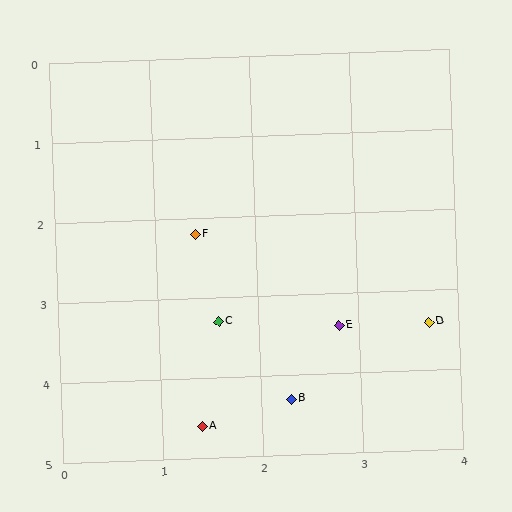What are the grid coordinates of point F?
Point F is at approximately (1.4, 2.2).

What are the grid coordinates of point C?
Point C is at approximately (1.6, 3.3).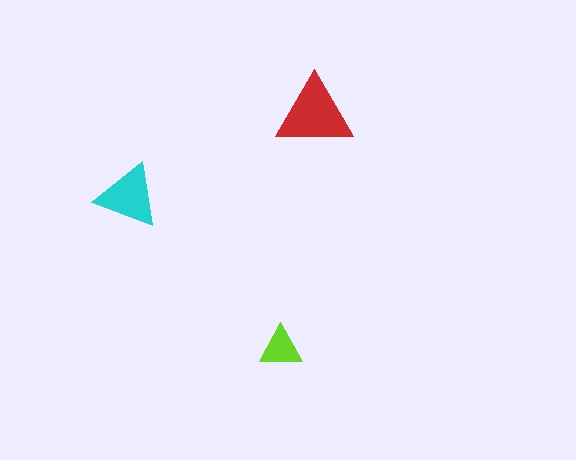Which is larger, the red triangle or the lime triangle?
The red one.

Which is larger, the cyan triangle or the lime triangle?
The cyan one.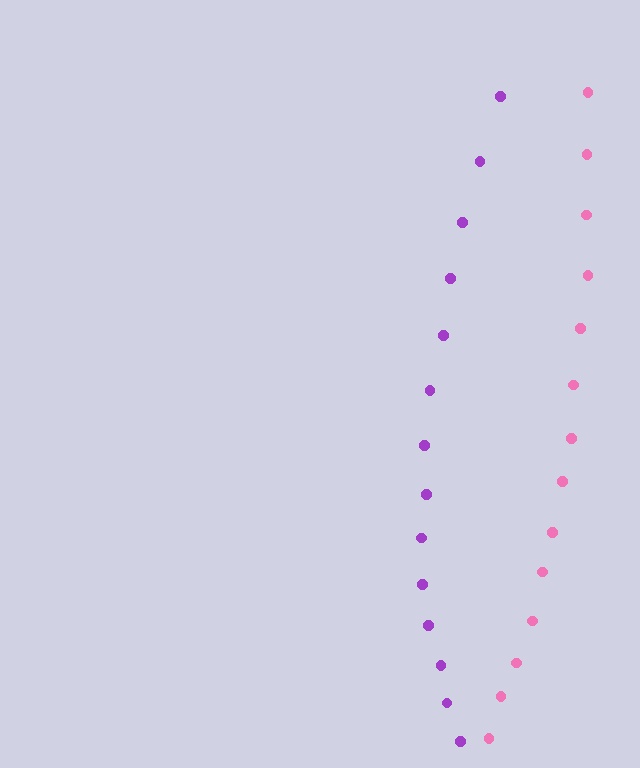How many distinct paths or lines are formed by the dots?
There are 2 distinct paths.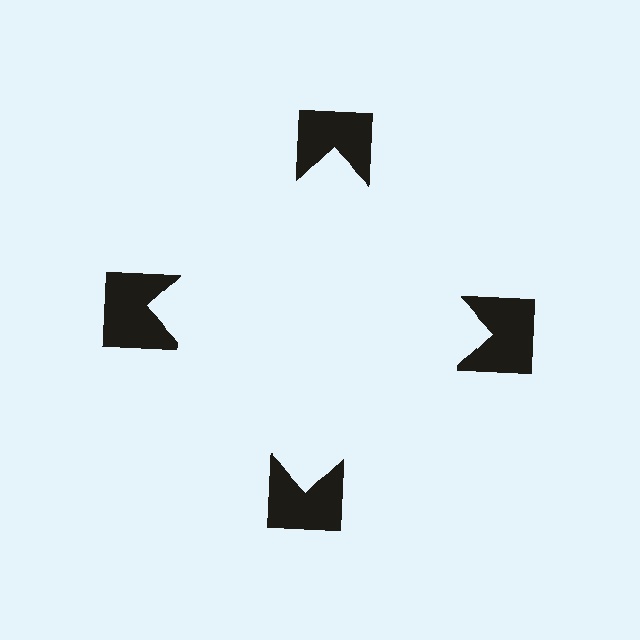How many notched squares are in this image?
There are 4 — one at each vertex of the illusory square.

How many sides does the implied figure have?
4 sides.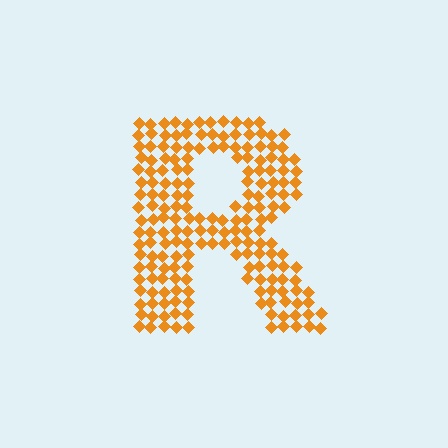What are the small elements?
The small elements are diamonds.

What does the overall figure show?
The overall figure shows the letter R.